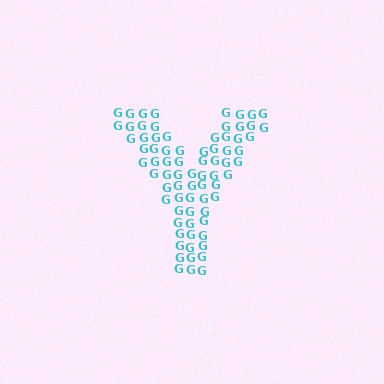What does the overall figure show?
The overall figure shows the letter Y.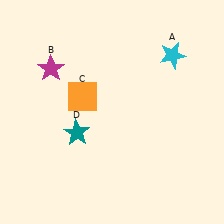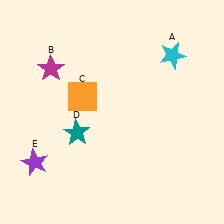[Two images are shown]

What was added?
A purple star (E) was added in Image 2.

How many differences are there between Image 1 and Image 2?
There is 1 difference between the two images.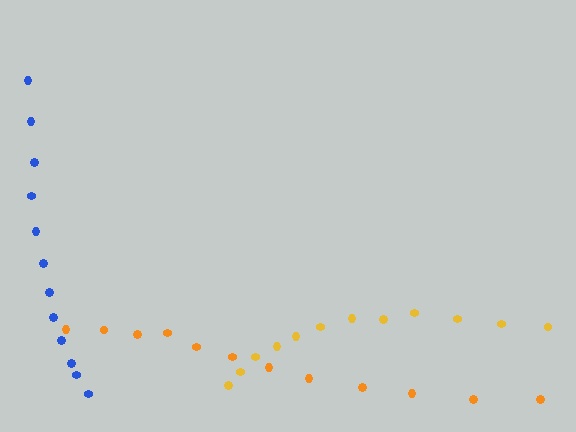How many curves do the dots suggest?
There are 3 distinct paths.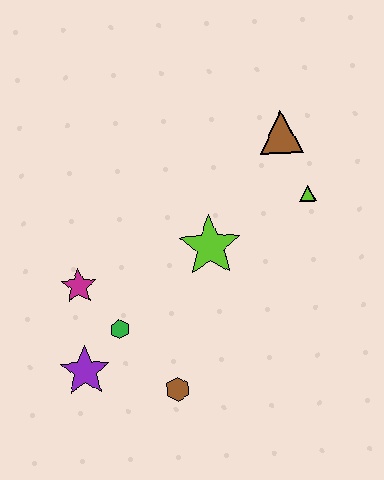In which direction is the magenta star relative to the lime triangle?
The magenta star is to the left of the lime triangle.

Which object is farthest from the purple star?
The brown triangle is farthest from the purple star.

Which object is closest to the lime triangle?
The brown triangle is closest to the lime triangle.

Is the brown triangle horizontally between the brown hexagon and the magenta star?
No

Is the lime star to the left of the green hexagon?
No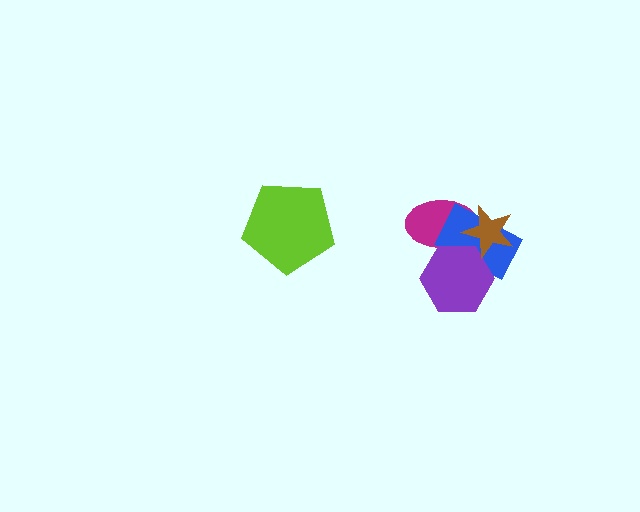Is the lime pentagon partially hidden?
No, no other shape covers it.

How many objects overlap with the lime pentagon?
0 objects overlap with the lime pentagon.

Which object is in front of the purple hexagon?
The brown star is in front of the purple hexagon.